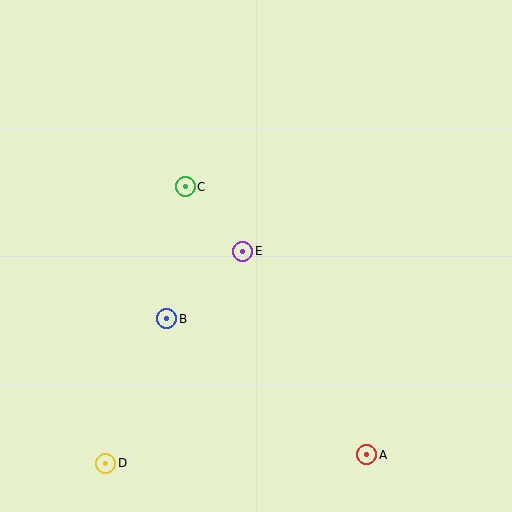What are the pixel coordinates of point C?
Point C is at (185, 187).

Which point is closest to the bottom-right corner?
Point A is closest to the bottom-right corner.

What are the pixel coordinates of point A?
Point A is at (367, 455).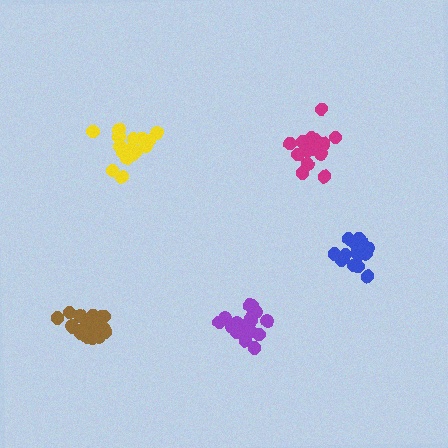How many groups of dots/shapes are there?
There are 5 groups.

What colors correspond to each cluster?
The clusters are colored: brown, purple, magenta, yellow, blue.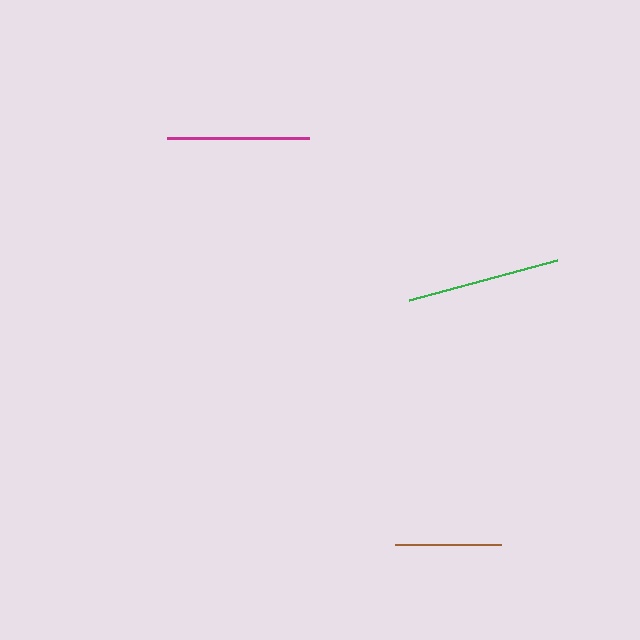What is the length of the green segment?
The green segment is approximately 153 pixels long.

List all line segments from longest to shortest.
From longest to shortest: green, magenta, brown.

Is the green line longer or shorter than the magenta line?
The green line is longer than the magenta line.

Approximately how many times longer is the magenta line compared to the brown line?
The magenta line is approximately 1.3 times the length of the brown line.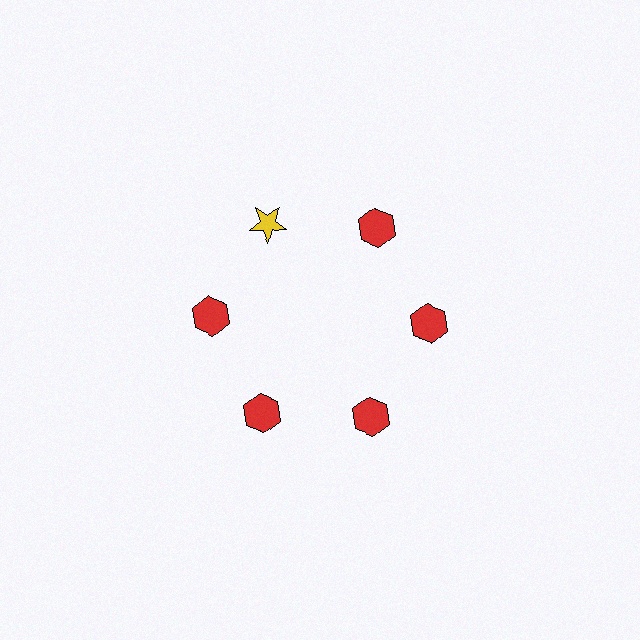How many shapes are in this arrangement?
There are 6 shapes arranged in a ring pattern.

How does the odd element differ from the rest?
It differs in both color (yellow instead of red) and shape (star instead of hexagon).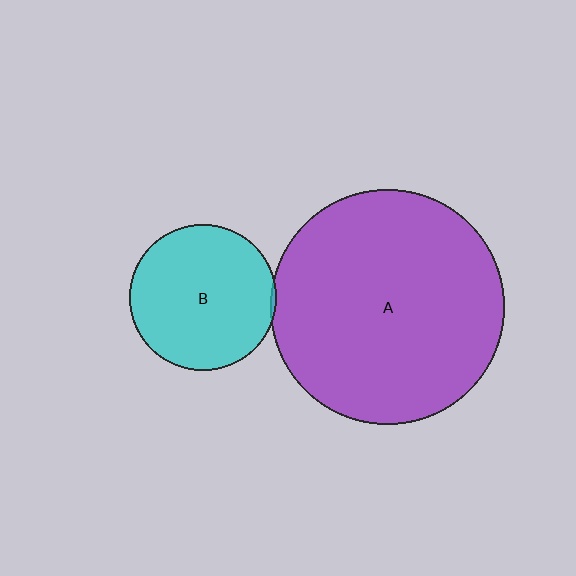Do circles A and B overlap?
Yes.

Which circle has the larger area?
Circle A (purple).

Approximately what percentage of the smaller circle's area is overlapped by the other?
Approximately 5%.